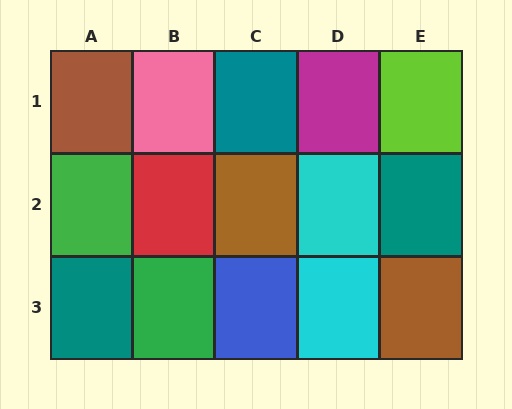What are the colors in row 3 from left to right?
Teal, green, blue, cyan, brown.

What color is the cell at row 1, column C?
Teal.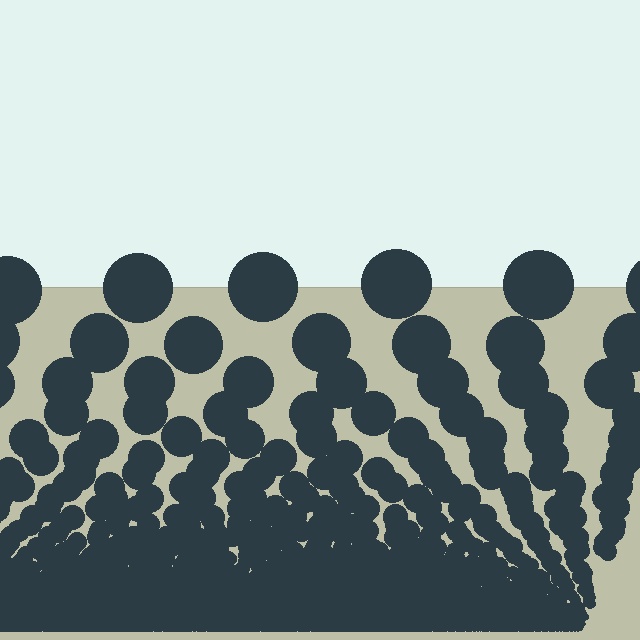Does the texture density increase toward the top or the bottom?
Density increases toward the bottom.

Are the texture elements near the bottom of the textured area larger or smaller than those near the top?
Smaller. The gradient is inverted — elements near the bottom are smaller and denser.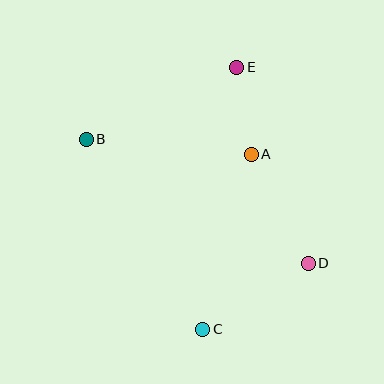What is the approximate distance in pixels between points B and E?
The distance between B and E is approximately 167 pixels.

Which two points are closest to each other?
Points A and E are closest to each other.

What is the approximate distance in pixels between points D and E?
The distance between D and E is approximately 208 pixels.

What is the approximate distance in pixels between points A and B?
The distance between A and B is approximately 166 pixels.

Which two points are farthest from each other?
Points C and E are farthest from each other.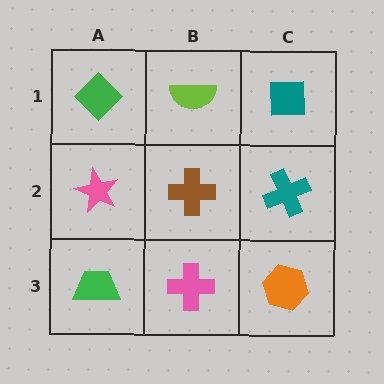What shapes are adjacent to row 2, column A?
A green diamond (row 1, column A), a green trapezoid (row 3, column A), a brown cross (row 2, column B).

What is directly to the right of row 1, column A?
A lime semicircle.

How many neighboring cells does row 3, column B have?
3.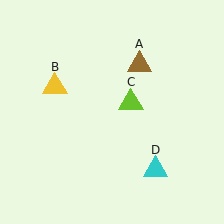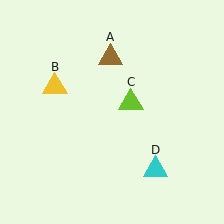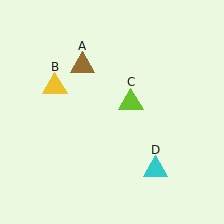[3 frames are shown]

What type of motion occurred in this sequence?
The brown triangle (object A) rotated counterclockwise around the center of the scene.